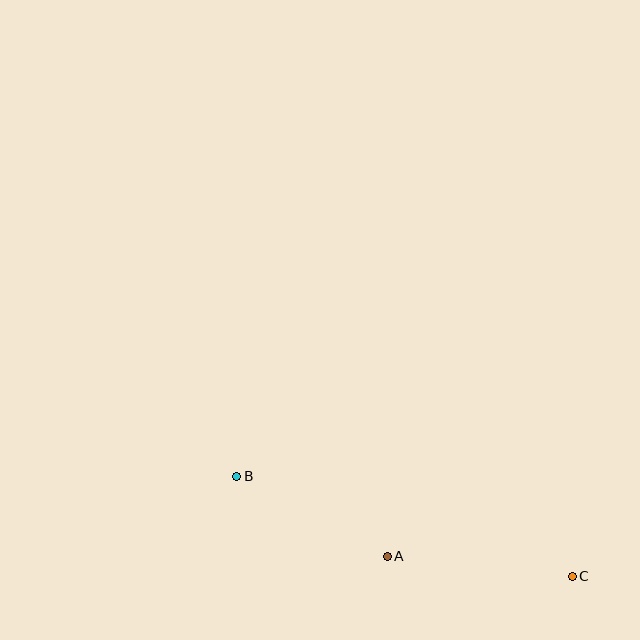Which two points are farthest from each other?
Points B and C are farthest from each other.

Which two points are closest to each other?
Points A and B are closest to each other.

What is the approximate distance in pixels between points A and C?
The distance between A and C is approximately 186 pixels.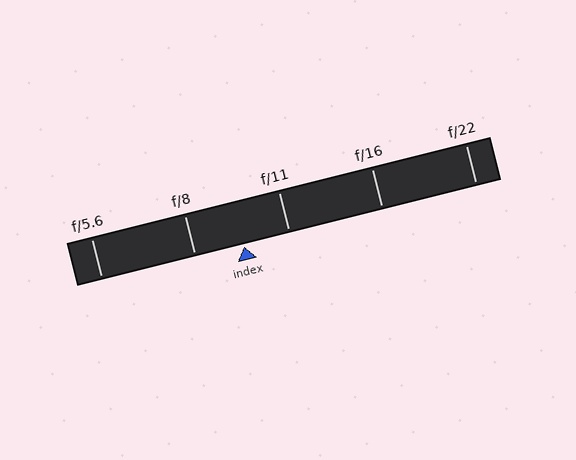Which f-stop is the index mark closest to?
The index mark is closest to f/11.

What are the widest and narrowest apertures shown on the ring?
The widest aperture shown is f/5.6 and the narrowest is f/22.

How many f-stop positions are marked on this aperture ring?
There are 5 f-stop positions marked.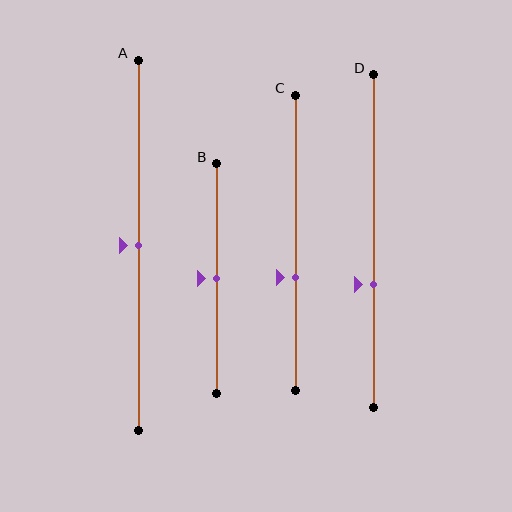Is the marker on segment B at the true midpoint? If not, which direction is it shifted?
Yes, the marker on segment B is at the true midpoint.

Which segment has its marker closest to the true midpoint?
Segment A has its marker closest to the true midpoint.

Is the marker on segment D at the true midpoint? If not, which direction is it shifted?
No, the marker on segment D is shifted downward by about 13% of the segment length.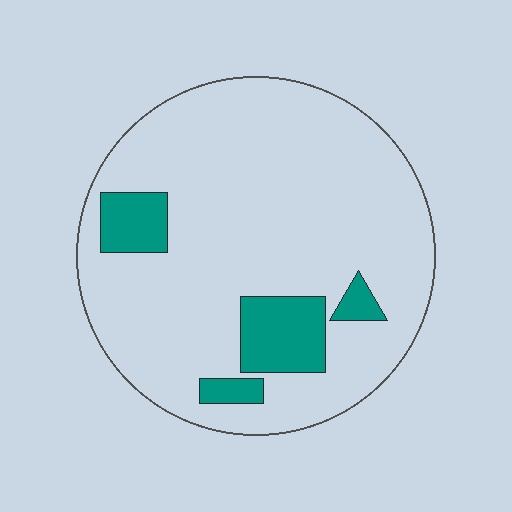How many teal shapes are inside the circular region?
4.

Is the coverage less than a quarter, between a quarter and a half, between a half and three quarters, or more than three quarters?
Less than a quarter.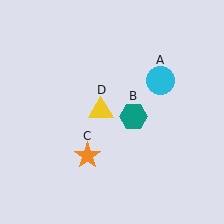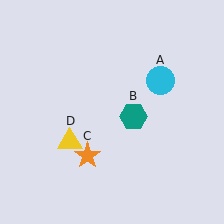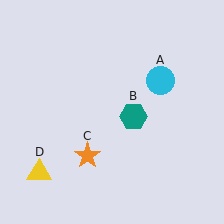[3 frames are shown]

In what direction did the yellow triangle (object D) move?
The yellow triangle (object D) moved down and to the left.